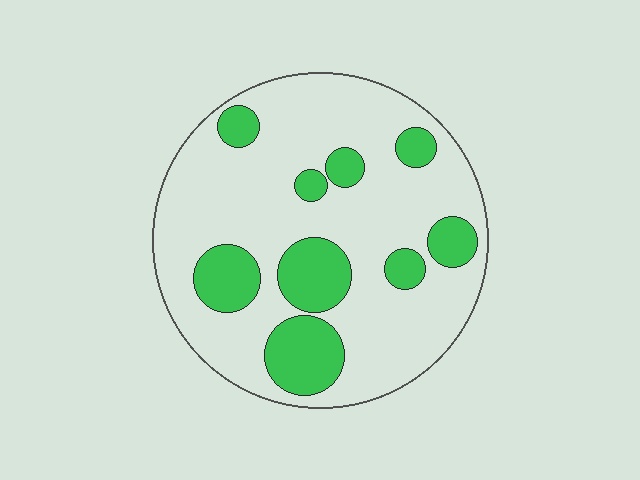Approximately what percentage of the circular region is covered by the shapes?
Approximately 25%.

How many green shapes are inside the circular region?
9.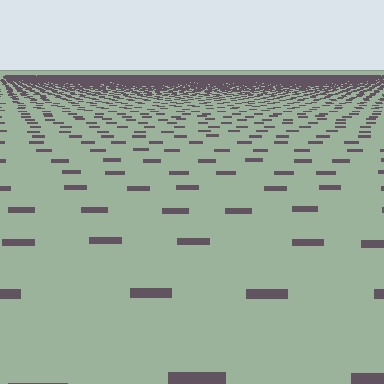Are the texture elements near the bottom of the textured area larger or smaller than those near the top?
Larger. Near the bottom, elements are closer to the viewer and appear at a bigger on-screen size.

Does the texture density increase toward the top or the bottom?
Density increases toward the top.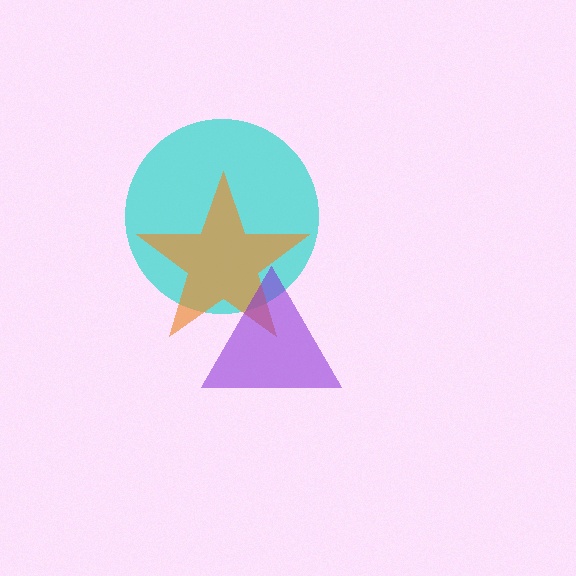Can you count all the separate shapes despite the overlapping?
Yes, there are 3 separate shapes.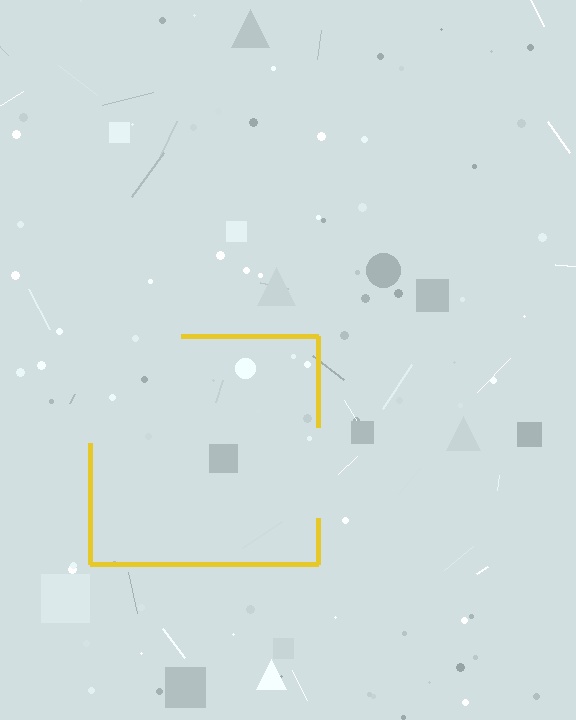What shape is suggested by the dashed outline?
The dashed outline suggests a square.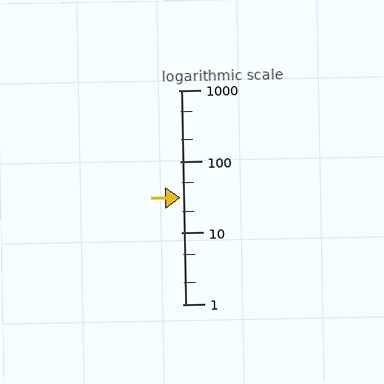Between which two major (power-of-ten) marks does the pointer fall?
The pointer is between 10 and 100.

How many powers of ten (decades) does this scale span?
The scale spans 3 decades, from 1 to 1000.